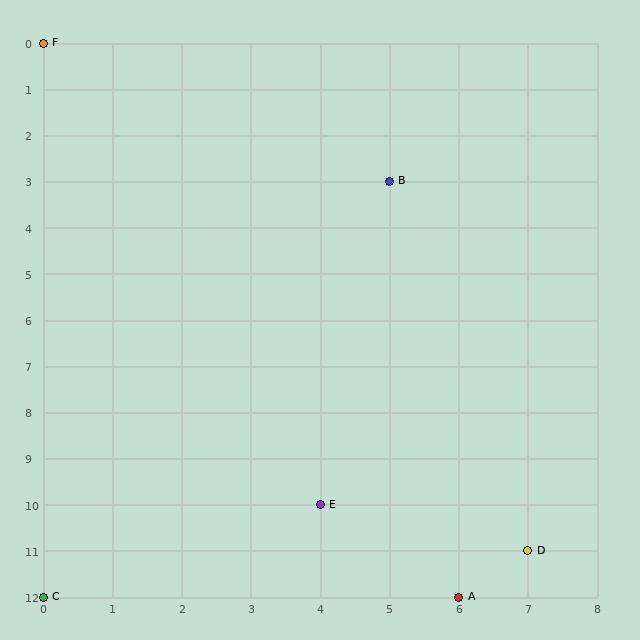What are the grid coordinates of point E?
Point E is at grid coordinates (4, 10).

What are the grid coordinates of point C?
Point C is at grid coordinates (0, 12).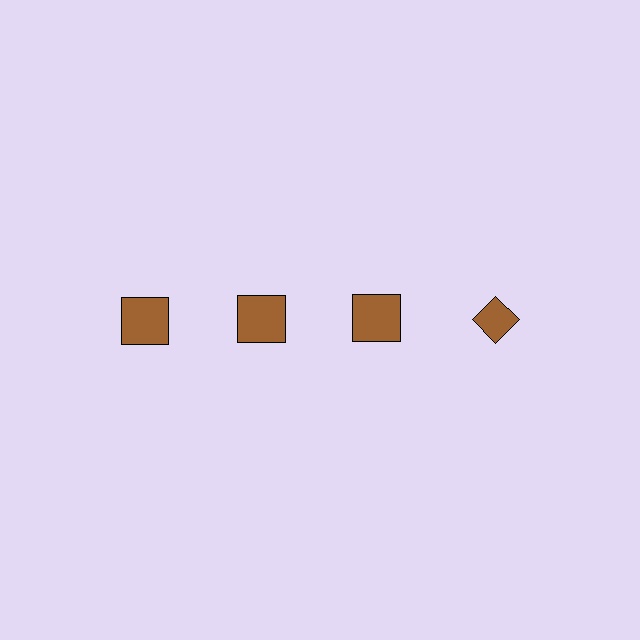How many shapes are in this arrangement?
There are 4 shapes arranged in a grid pattern.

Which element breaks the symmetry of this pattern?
The brown diamond in the top row, second from right column breaks the symmetry. All other shapes are brown squares.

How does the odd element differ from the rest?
It has a different shape: diamond instead of square.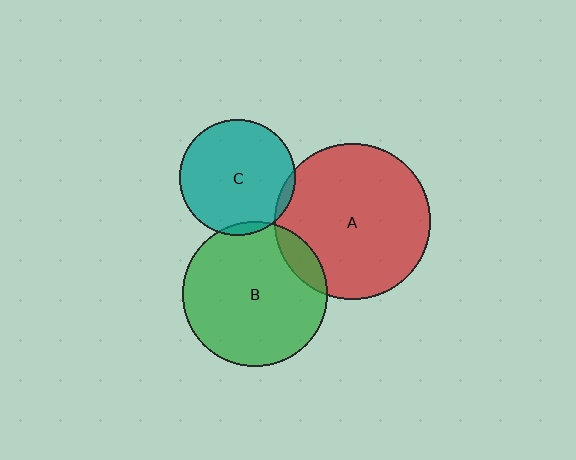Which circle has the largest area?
Circle A (red).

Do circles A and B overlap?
Yes.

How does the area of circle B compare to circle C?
Approximately 1.6 times.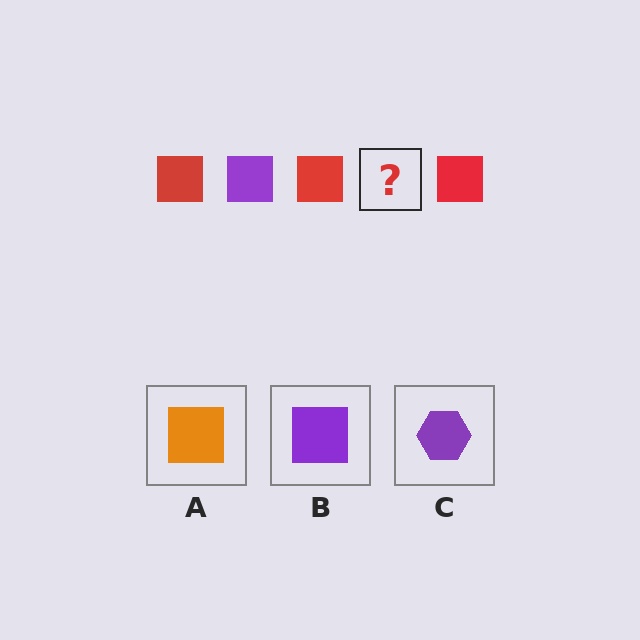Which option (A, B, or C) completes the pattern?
B.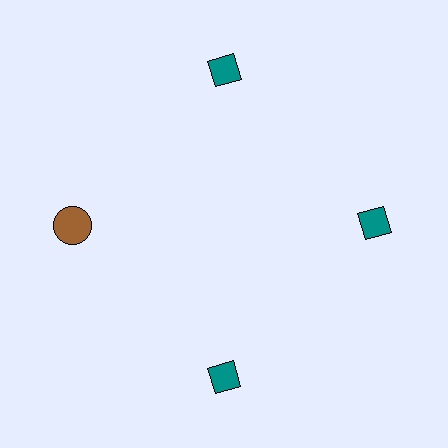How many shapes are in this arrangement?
There are 4 shapes arranged in a ring pattern.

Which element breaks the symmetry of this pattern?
The brown circle at roughly the 9 o'clock position breaks the symmetry. All other shapes are teal diamonds.